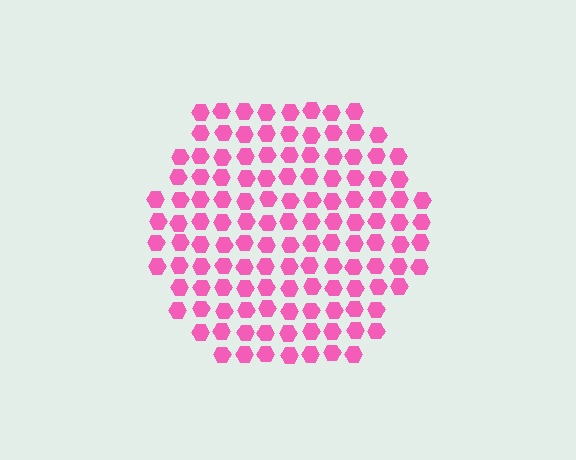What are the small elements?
The small elements are hexagons.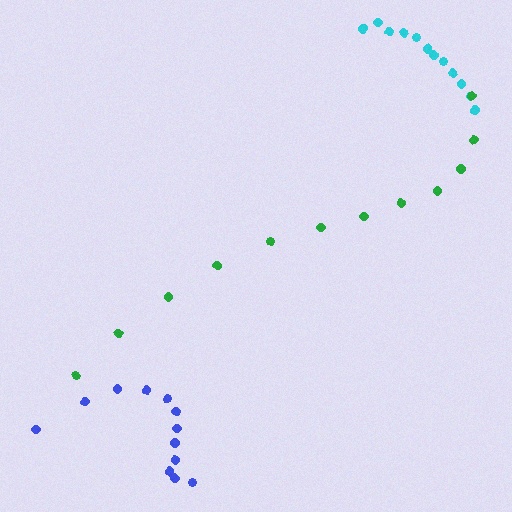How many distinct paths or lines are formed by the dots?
There are 3 distinct paths.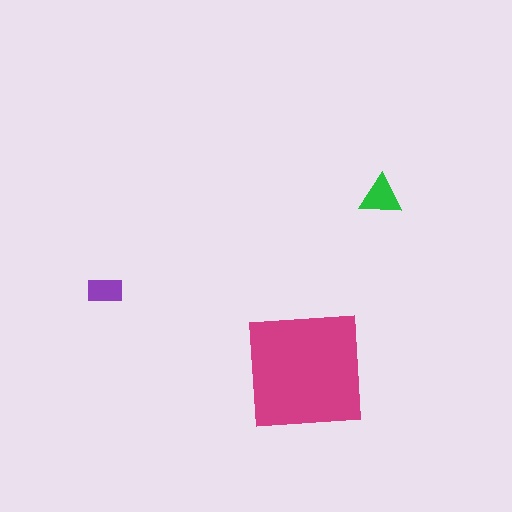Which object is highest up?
The green triangle is topmost.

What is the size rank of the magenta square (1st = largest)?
1st.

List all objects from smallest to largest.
The purple rectangle, the green triangle, the magenta square.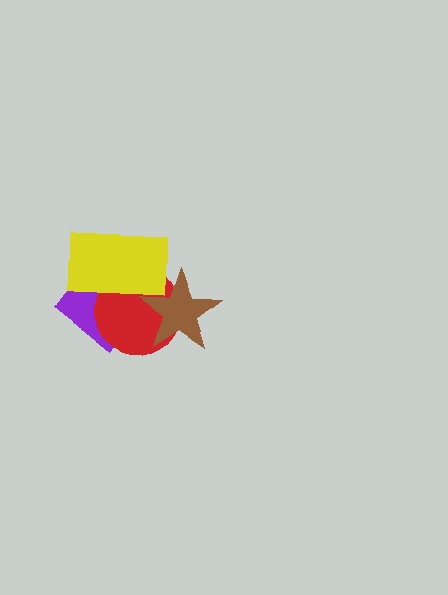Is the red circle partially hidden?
Yes, it is partially covered by another shape.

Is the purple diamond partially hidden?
Yes, it is partially covered by another shape.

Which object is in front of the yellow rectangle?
The brown star is in front of the yellow rectangle.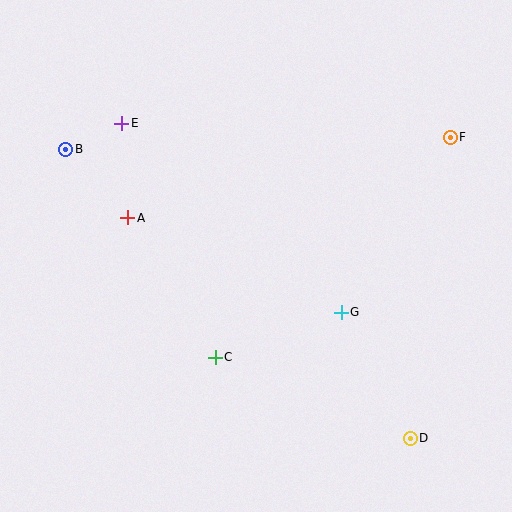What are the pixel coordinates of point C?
Point C is at (215, 357).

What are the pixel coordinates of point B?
Point B is at (66, 149).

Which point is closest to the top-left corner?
Point B is closest to the top-left corner.